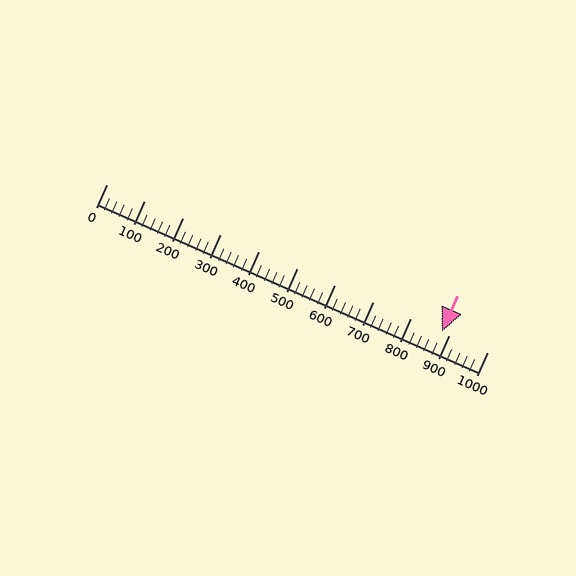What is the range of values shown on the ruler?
The ruler shows values from 0 to 1000.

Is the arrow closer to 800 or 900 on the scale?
The arrow is closer to 900.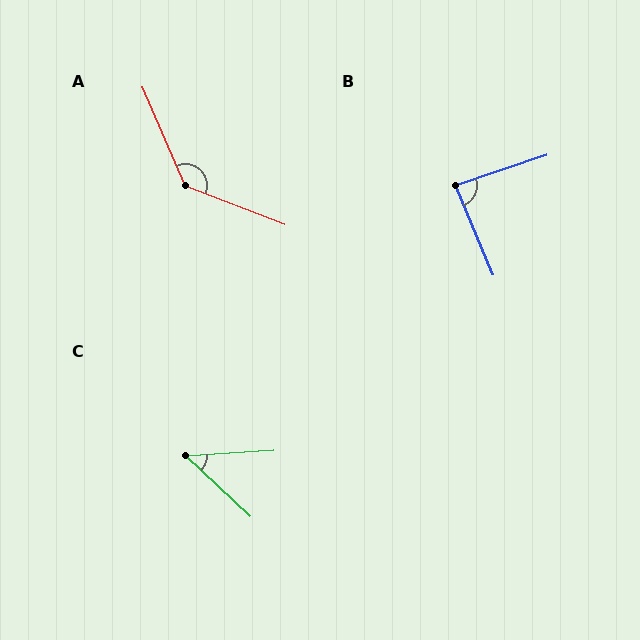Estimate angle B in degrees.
Approximately 85 degrees.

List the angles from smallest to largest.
C (47°), B (85°), A (134°).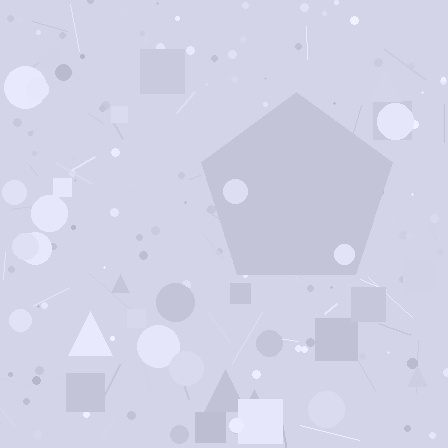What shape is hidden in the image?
A pentagon is hidden in the image.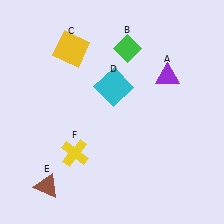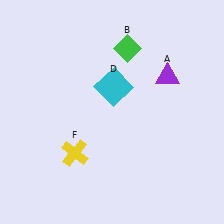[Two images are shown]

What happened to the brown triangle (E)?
The brown triangle (E) was removed in Image 2. It was in the bottom-left area of Image 1.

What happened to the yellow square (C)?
The yellow square (C) was removed in Image 2. It was in the top-left area of Image 1.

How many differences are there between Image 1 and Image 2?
There are 2 differences between the two images.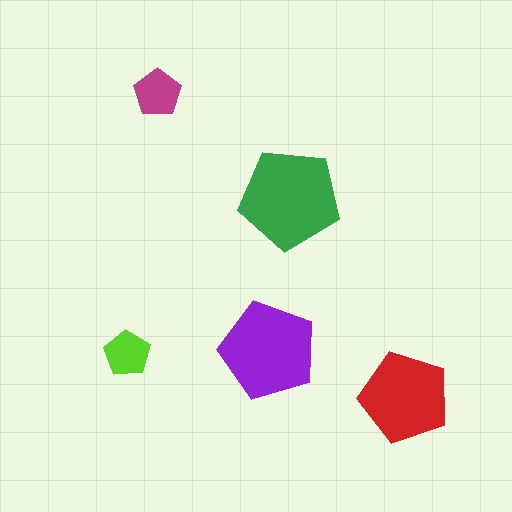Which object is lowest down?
The red pentagon is bottommost.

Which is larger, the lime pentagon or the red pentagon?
The red one.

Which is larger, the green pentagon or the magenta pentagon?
The green one.